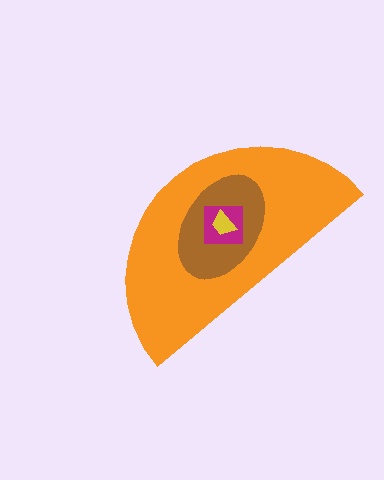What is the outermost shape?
The orange semicircle.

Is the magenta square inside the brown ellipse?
Yes.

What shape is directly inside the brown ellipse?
The magenta square.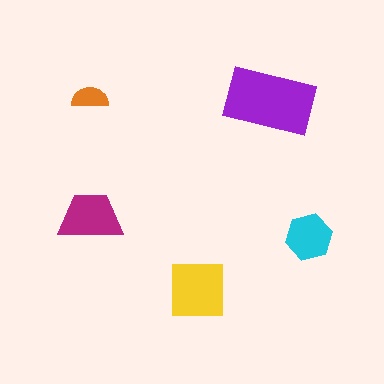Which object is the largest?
The purple rectangle.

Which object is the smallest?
The orange semicircle.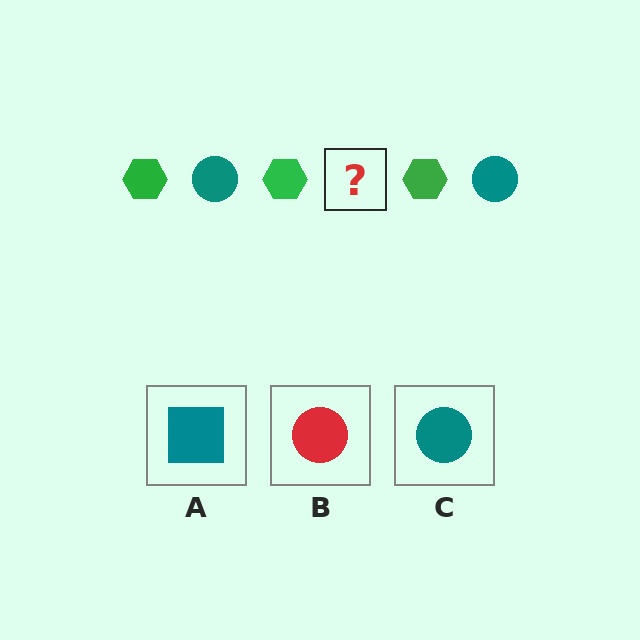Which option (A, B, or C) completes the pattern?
C.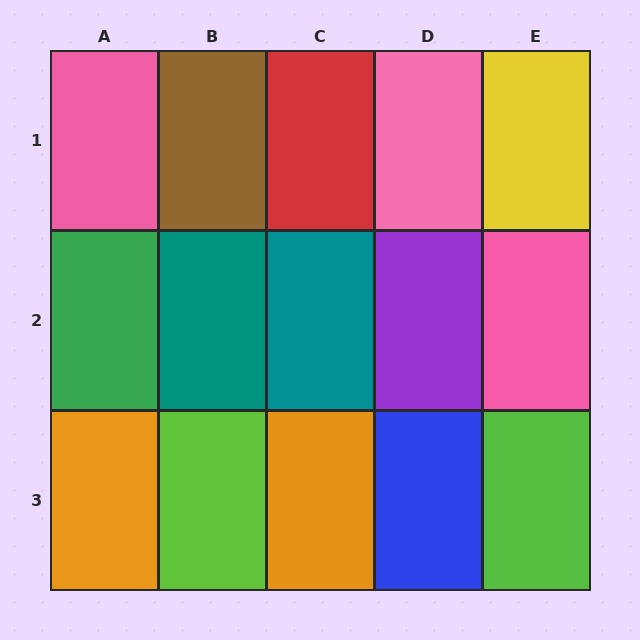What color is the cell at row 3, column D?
Blue.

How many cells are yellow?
1 cell is yellow.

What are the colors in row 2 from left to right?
Green, teal, teal, purple, pink.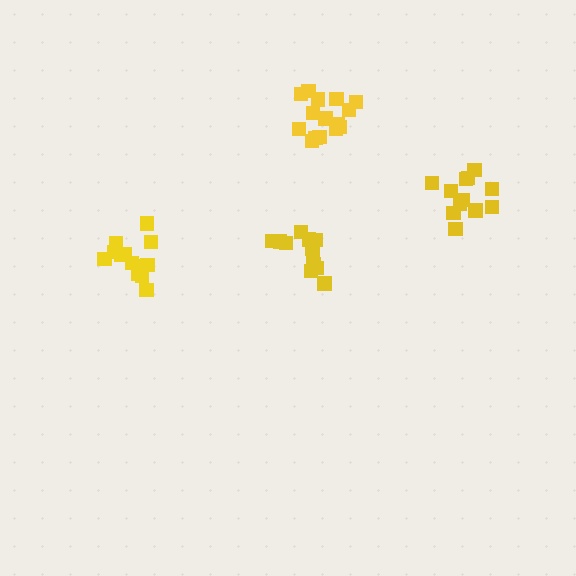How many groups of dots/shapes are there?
There are 4 groups.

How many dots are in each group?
Group 1: 13 dots, Group 2: 12 dots, Group 3: 15 dots, Group 4: 12 dots (52 total).